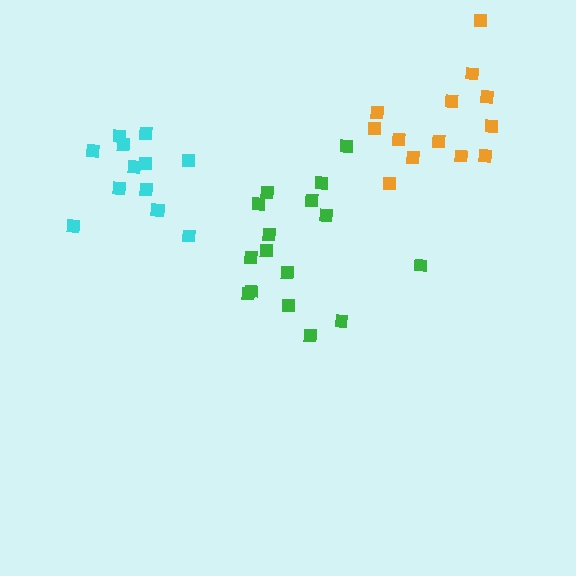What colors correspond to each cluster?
The clusters are colored: orange, cyan, green.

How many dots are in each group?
Group 1: 13 dots, Group 2: 13 dots, Group 3: 16 dots (42 total).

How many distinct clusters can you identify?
There are 3 distinct clusters.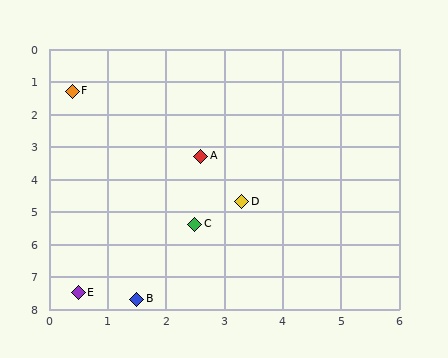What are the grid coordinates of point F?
Point F is at approximately (0.4, 1.3).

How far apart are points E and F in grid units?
Points E and F are about 6.2 grid units apart.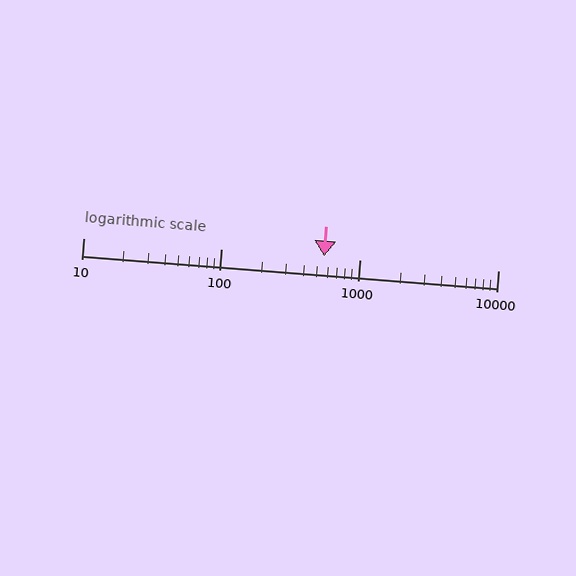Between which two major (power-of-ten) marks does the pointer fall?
The pointer is between 100 and 1000.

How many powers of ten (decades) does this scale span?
The scale spans 3 decades, from 10 to 10000.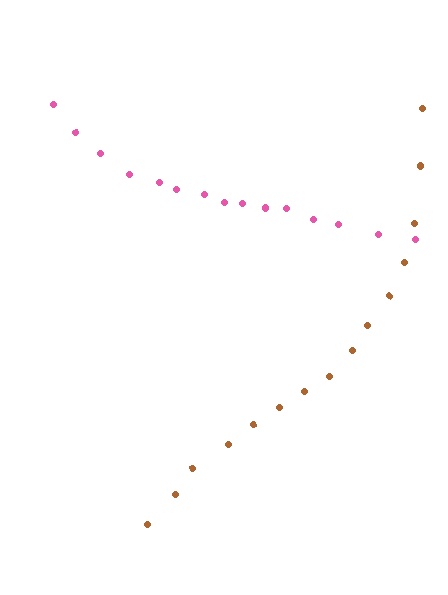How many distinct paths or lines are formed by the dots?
There are 2 distinct paths.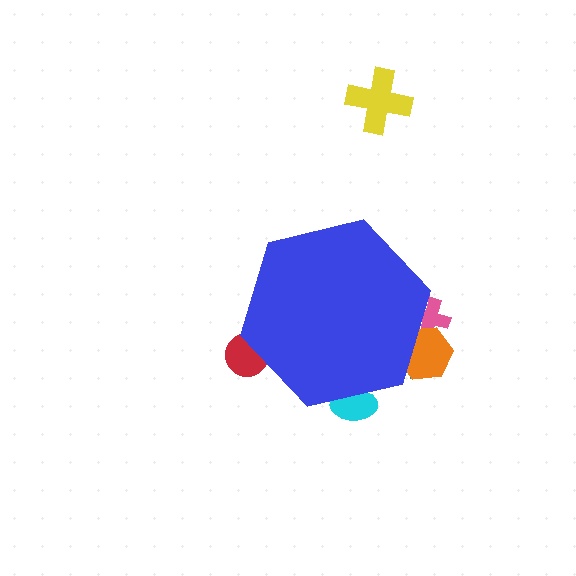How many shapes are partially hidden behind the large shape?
5 shapes are partially hidden.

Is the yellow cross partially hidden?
No, the yellow cross is fully visible.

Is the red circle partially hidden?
Yes, the red circle is partially hidden behind the blue hexagon.